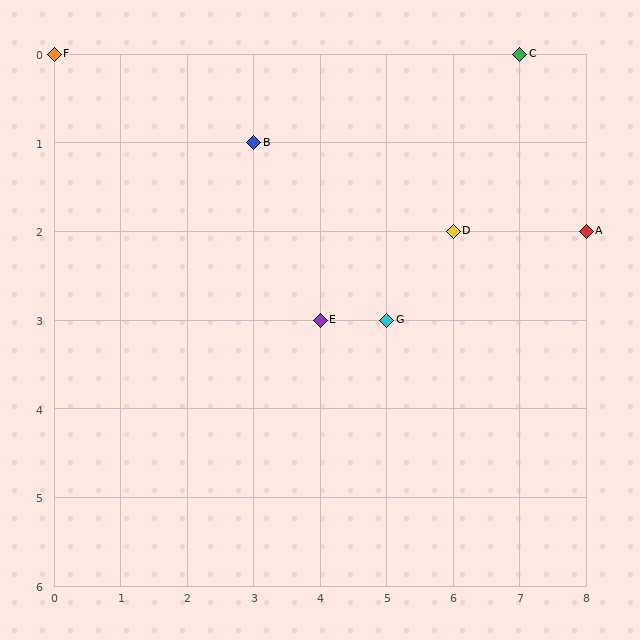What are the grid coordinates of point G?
Point G is at grid coordinates (5, 3).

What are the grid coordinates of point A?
Point A is at grid coordinates (8, 2).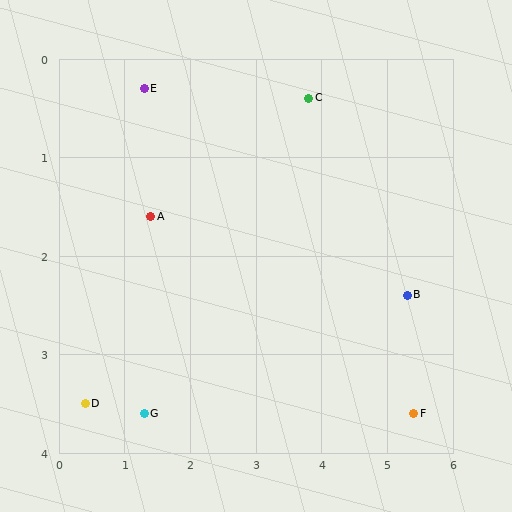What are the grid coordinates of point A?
Point A is at approximately (1.4, 1.6).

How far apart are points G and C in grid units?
Points G and C are about 4.1 grid units apart.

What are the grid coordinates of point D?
Point D is at approximately (0.4, 3.5).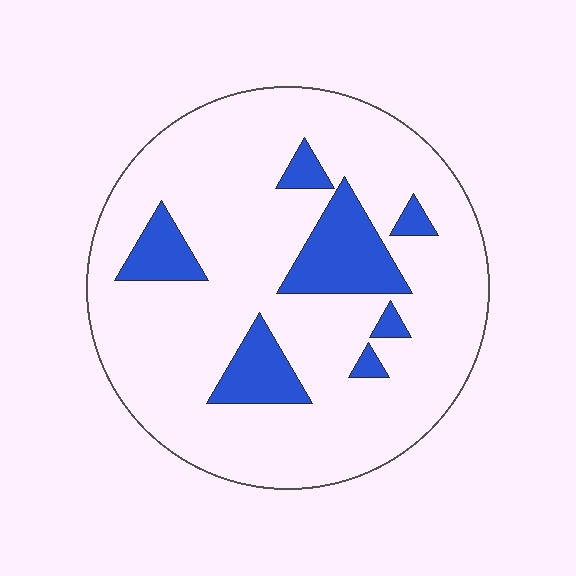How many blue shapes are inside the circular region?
7.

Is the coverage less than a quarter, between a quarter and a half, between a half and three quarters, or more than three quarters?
Less than a quarter.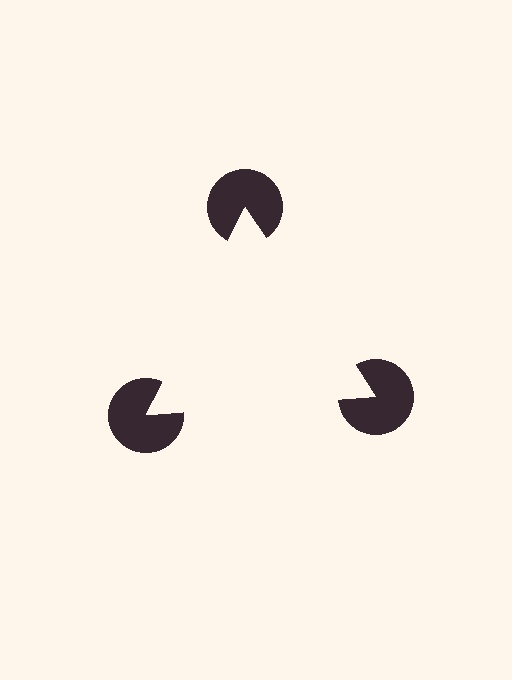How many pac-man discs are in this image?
There are 3 — one at each vertex of the illusory triangle.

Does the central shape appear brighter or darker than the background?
It typically appears slightly brighter than the background, even though no actual brightness change is drawn.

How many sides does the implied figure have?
3 sides.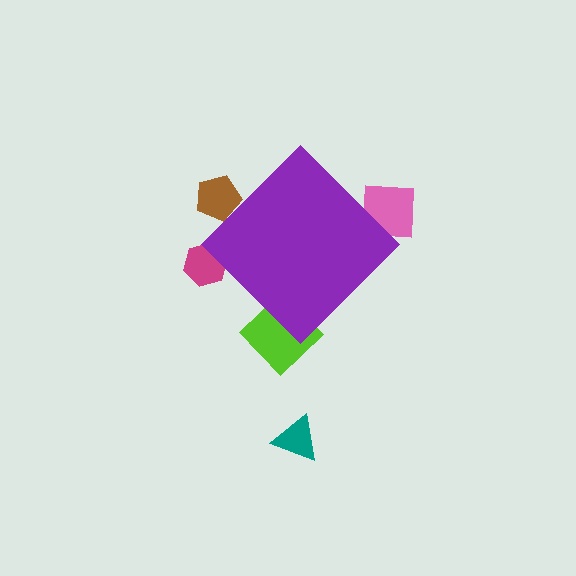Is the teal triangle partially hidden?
No, the teal triangle is fully visible.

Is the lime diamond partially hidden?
Yes, the lime diamond is partially hidden behind the purple diamond.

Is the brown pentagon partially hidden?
Yes, the brown pentagon is partially hidden behind the purple diamond.